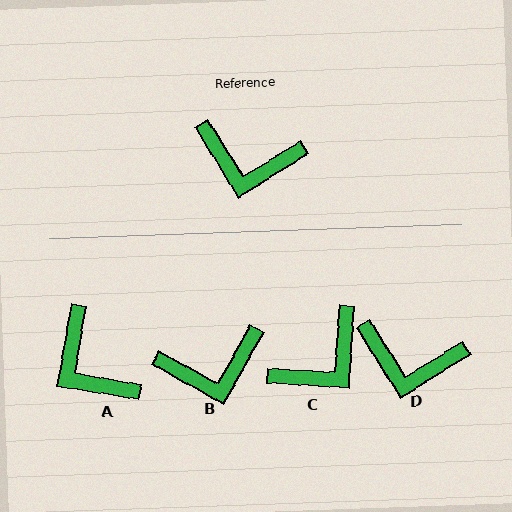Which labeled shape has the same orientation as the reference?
D.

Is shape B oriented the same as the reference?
No, it is off by about 29 degrees.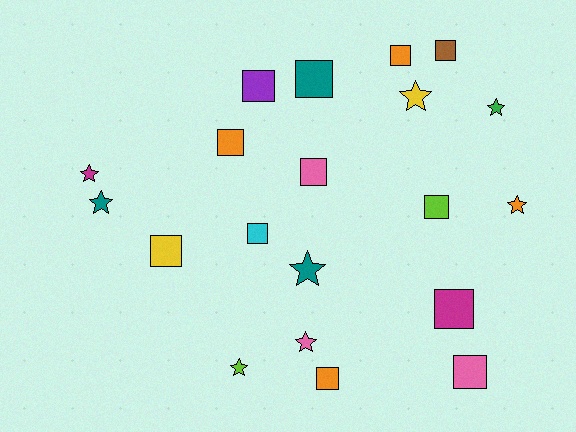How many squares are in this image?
There are 12 squares.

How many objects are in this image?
There are 20 objects.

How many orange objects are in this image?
There are 4 orange objects.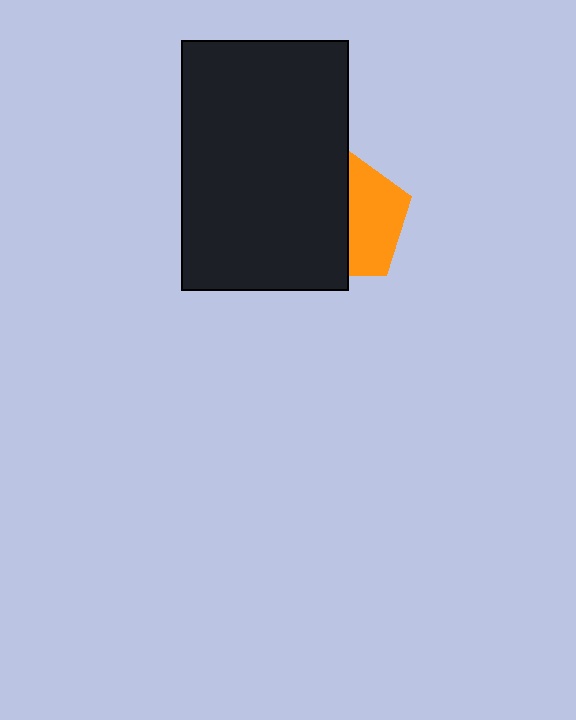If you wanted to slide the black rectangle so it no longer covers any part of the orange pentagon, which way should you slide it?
Slide it left — that is the most direct way to separate the two shapes.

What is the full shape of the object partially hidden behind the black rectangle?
The partially hidden object is an orange pentagon.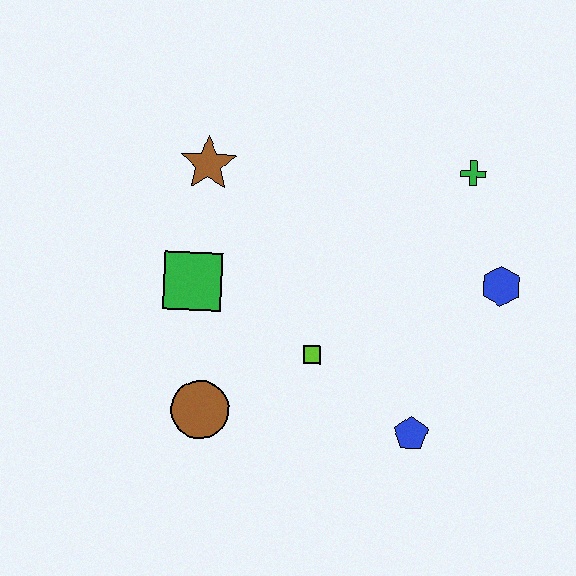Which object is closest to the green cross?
The blue hexagon is closest to the green cross.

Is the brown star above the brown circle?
Yes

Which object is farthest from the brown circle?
The green cross is farthest from the brown circle.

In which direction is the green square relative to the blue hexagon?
The green square is to the left of the blue hexagon.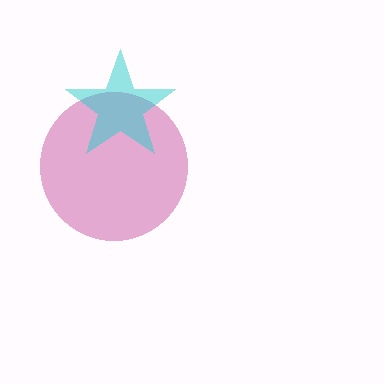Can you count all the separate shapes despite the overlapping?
Yes, there are 2 separate shapes.